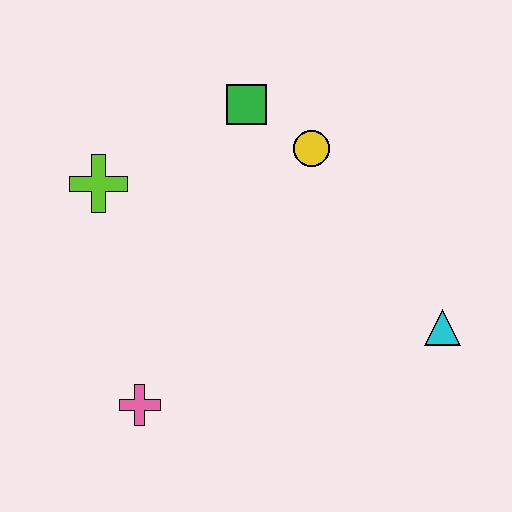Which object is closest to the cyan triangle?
The yellow circle is closest to the cyan triangle.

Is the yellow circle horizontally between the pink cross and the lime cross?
No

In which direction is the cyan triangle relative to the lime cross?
The cyan triangle is to the right of the lime cross.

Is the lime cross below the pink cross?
No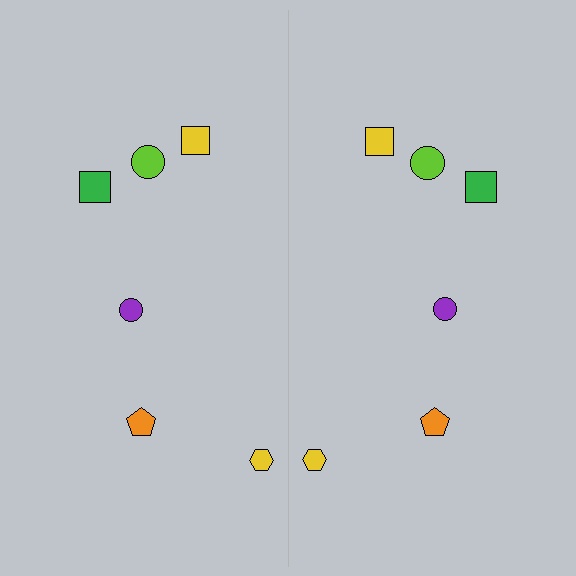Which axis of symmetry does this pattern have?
The pattern has a vertical axis of symmetry running through the center of the image.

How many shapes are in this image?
There are 12 shapes in this image.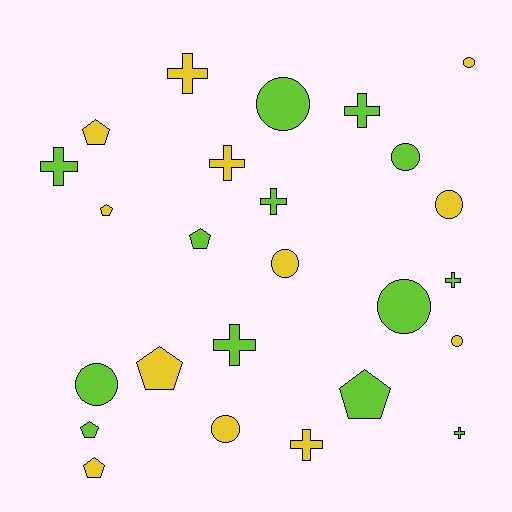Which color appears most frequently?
Lime, with 13 objects.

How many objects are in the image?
There are 25 objects.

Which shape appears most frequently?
Circle, with 9 objects.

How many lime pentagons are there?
There are 3 lime pentagons.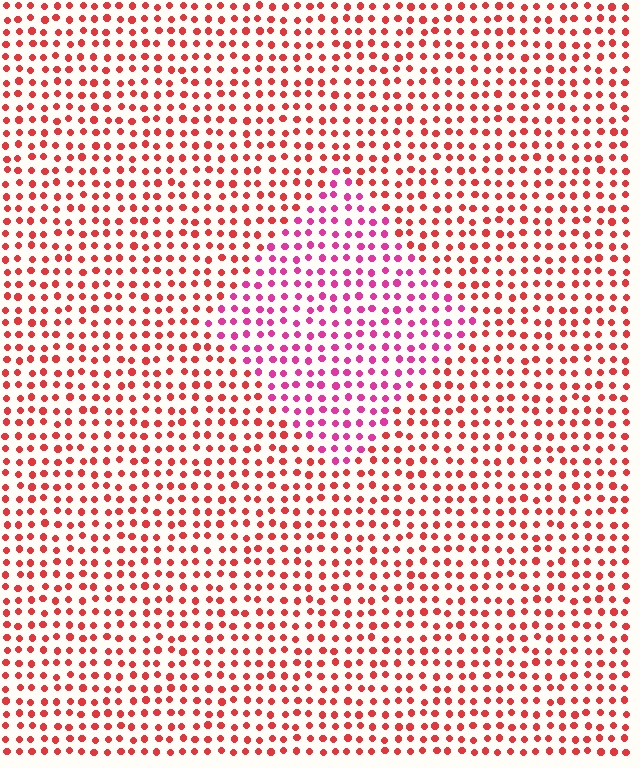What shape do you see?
I see a diamond.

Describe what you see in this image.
The image is filled with small red elements in a uniform arrangement. A diamond-shaped region is visible where the elements are tinted to a slightly different hue, forming a subtle color boundary.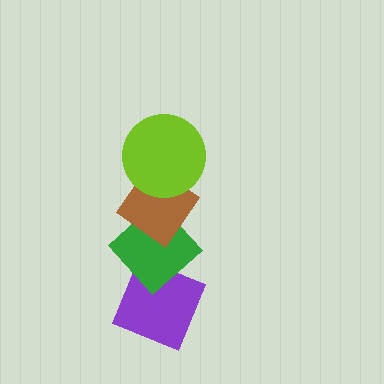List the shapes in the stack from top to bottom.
From top to bottom: the lime circle, the brown diamond, the green diamond, the purple diamond.